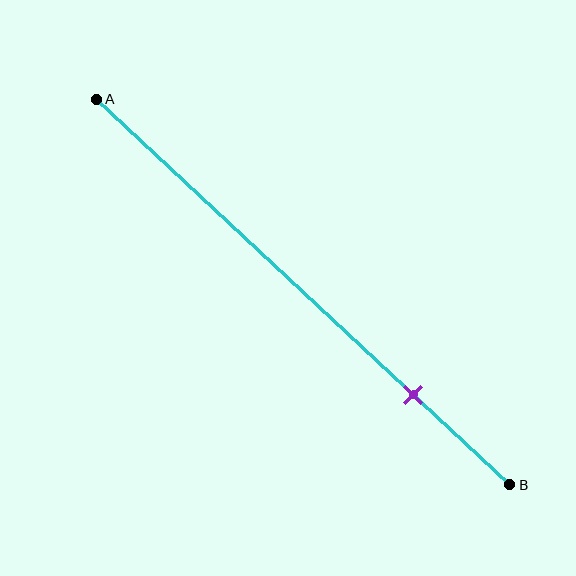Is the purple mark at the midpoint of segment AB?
No, the mark is at about 75% from A, not at the 50% midpoint.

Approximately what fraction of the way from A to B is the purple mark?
The purple mark is approximately 75% of the way from A to B.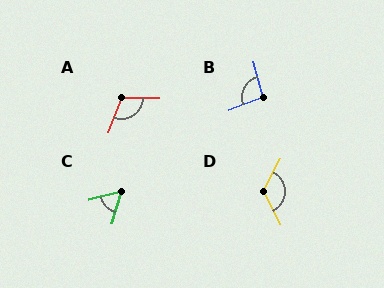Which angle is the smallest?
C, at approximately 59 degrees.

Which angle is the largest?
D, at approximately 126 degrees.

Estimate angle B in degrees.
Approximately 96 degrees.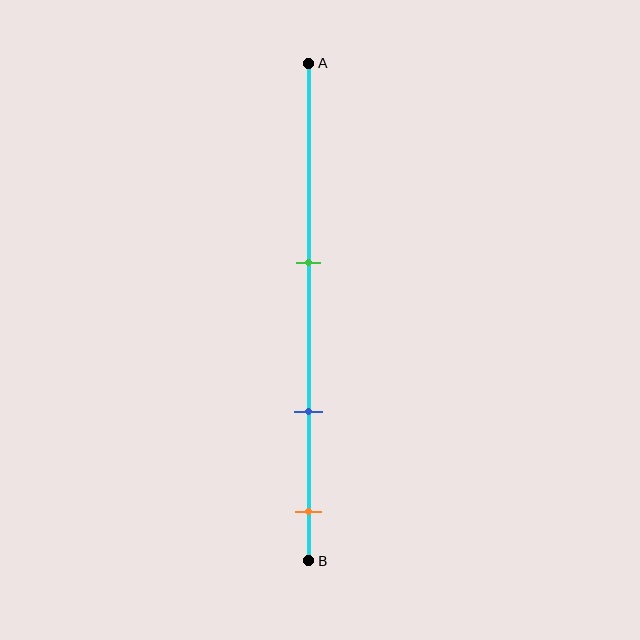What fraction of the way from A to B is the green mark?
The green mark is approximately 40% (0.4) of the way from A to B.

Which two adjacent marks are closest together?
The blue and orange marks are the closest adjacent pair.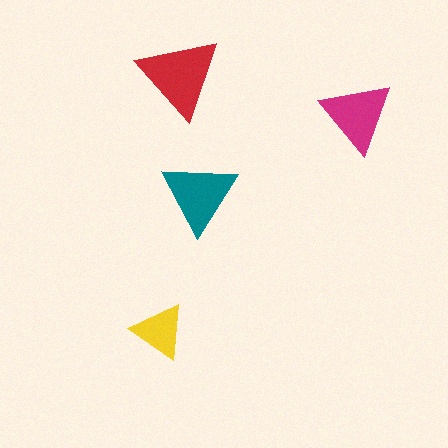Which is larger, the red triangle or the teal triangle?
The red one.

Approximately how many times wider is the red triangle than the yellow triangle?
About 1.5 times wider.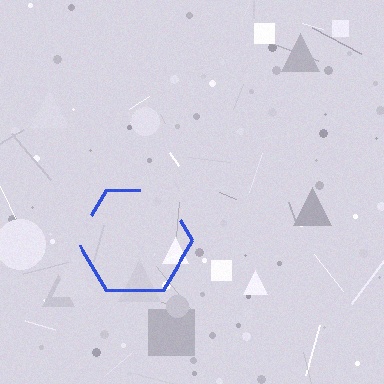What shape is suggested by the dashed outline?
The dashed outline suggests a hexagon.